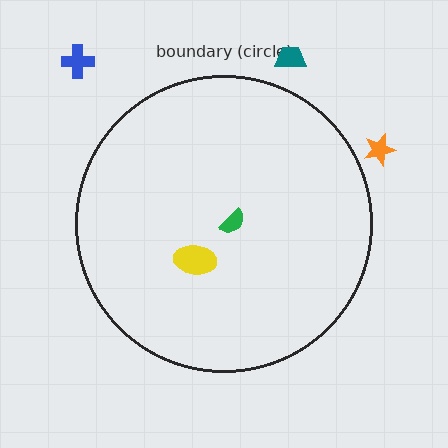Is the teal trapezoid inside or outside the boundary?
Outside.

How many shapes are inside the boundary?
2 inside, 3 outside.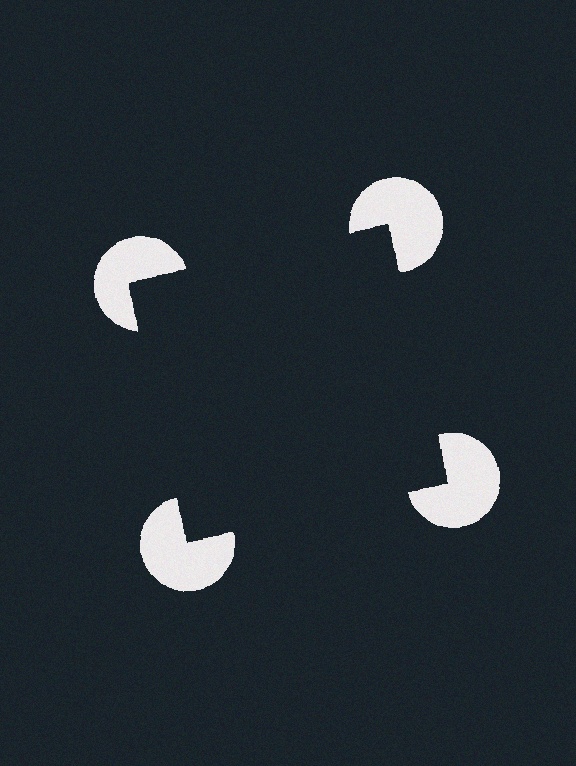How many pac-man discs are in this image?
There are 4 — one at each vertex of the illusory square.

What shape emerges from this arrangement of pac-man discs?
An illusory square — its edges are inferred from the aligned wedge cuts in the pac-man discs, not physically drawn.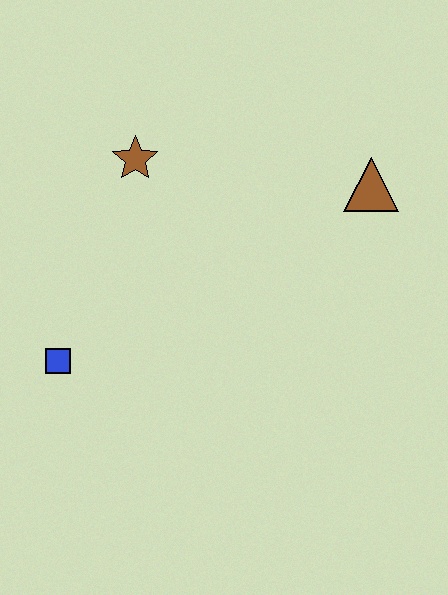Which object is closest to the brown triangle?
The brown star is closest to the brown triangle.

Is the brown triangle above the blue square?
Yes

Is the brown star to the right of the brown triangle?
No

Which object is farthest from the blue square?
The brown triangle is farthest from the blue square.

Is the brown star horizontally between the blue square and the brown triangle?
Yes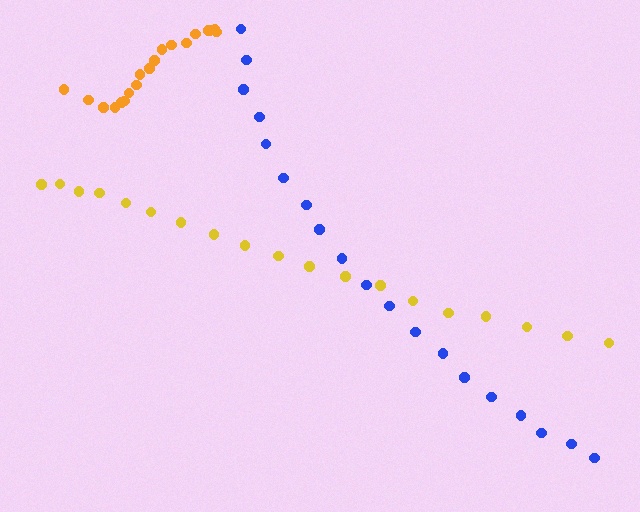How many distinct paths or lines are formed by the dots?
There are 3 distinct paths.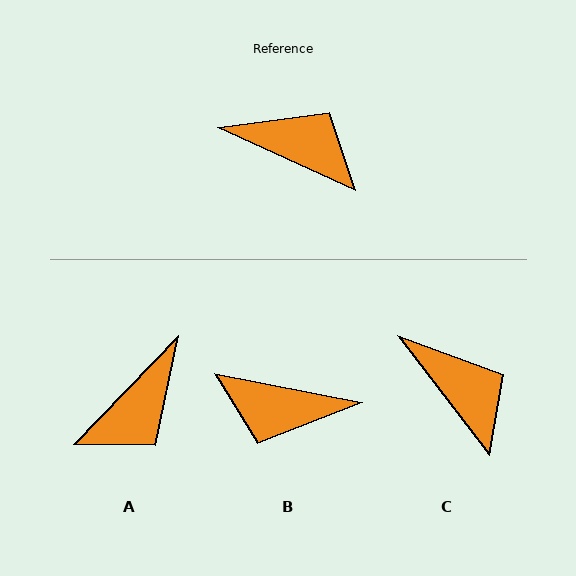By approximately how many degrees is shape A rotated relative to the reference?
Approximately 109 degrees clockwise.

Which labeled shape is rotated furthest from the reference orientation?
B, about 166 degrees away.